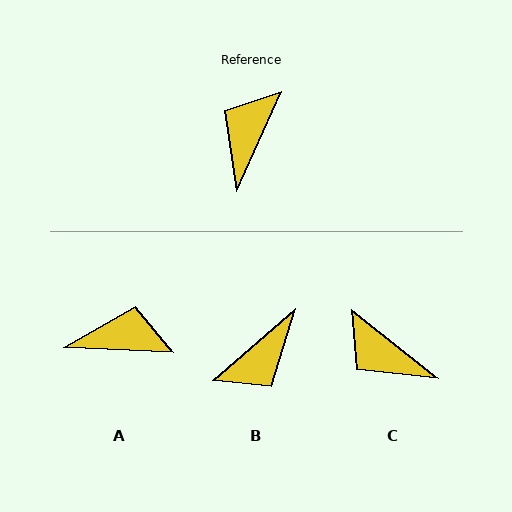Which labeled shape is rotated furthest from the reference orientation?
B, about 155 degrees away.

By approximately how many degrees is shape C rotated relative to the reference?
Approximately 76 degrees counter-clockwise.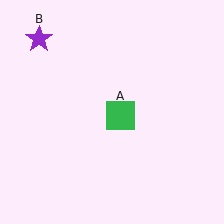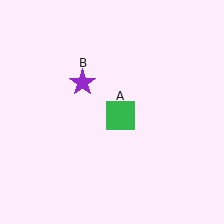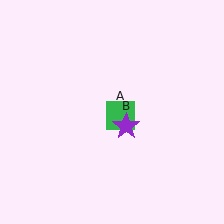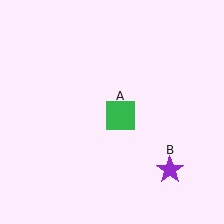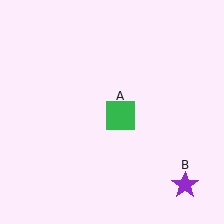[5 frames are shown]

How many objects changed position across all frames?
1 object changed position: purple star (object B).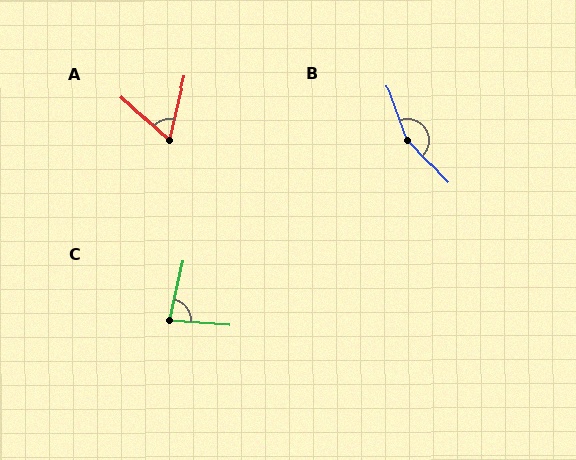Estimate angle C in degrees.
Approximately 81 degrees.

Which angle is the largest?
B, at approximately 157 degrees.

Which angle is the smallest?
A, at approximately 61 degrees.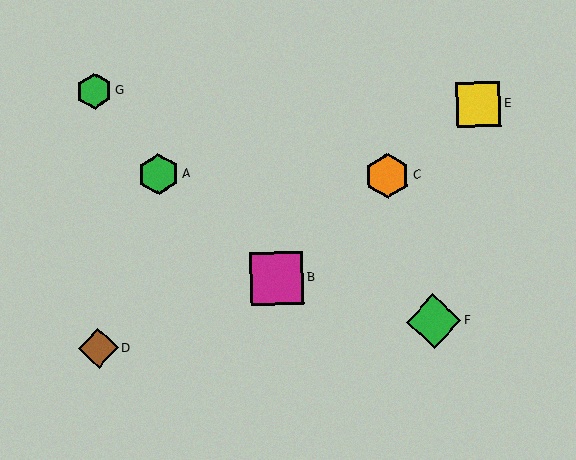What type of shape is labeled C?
Shape C is an orange hexagon.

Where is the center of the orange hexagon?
The center of the orange hexagon is at (387, 176).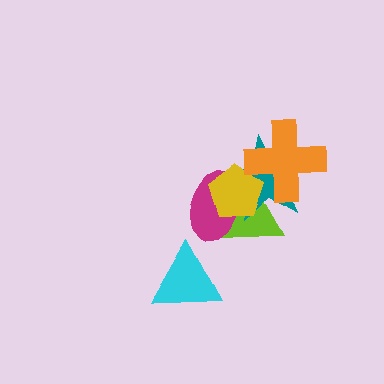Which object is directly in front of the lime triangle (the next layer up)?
The teal star is directly in front of the lime triangle.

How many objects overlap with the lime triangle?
4 objects overlap with the lime triangle.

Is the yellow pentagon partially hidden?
Yes, it is partially covered by another shape.